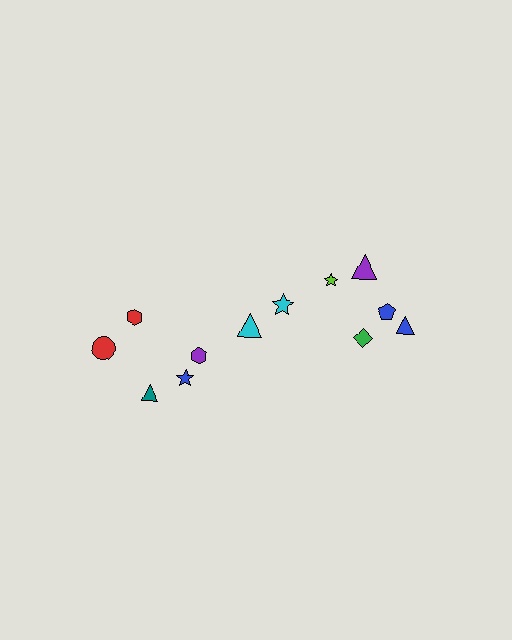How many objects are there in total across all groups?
There are 12 objects.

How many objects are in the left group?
There are 5 objects.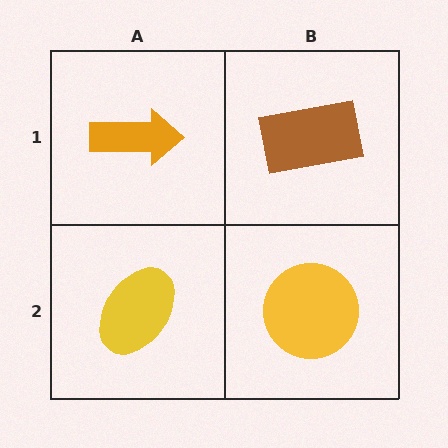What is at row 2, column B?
A yellow circle.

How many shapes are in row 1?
2 shapes.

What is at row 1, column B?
A brown rectangle.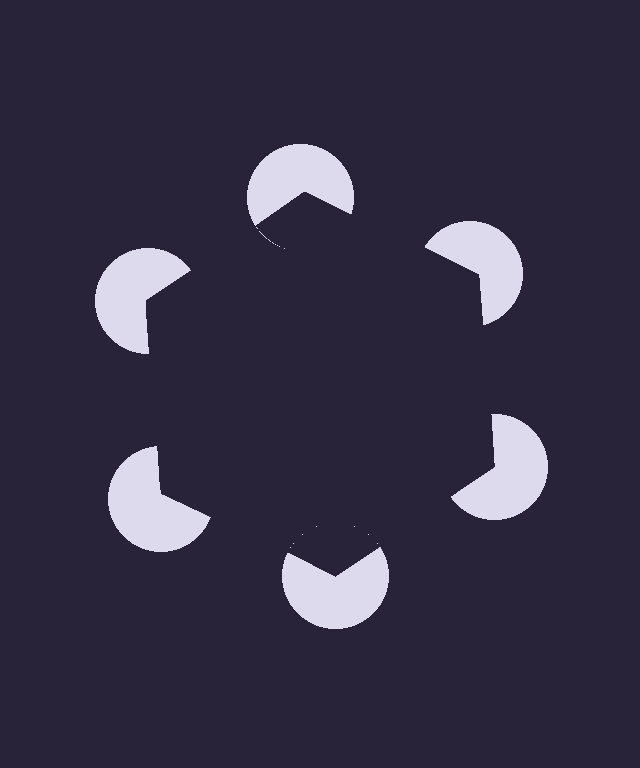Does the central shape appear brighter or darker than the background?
It typically appears slightly darker than the background, even though no actual brightness change is drawn.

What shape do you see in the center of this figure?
An illusory hexagon — its edges are inferred from the aligned wedge cuts in the pac-man discs, not physically drawn.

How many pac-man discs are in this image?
There are 6 — one at each vertex of the illusory hexagon.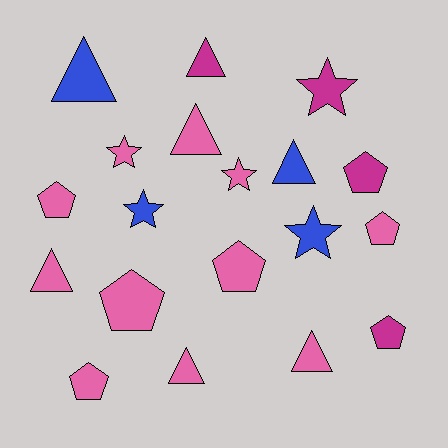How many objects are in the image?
There are 19 objects.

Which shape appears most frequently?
Pentagon, with 7 objects.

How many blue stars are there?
There are 2 blue stars.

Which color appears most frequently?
Pink, with 11 objects.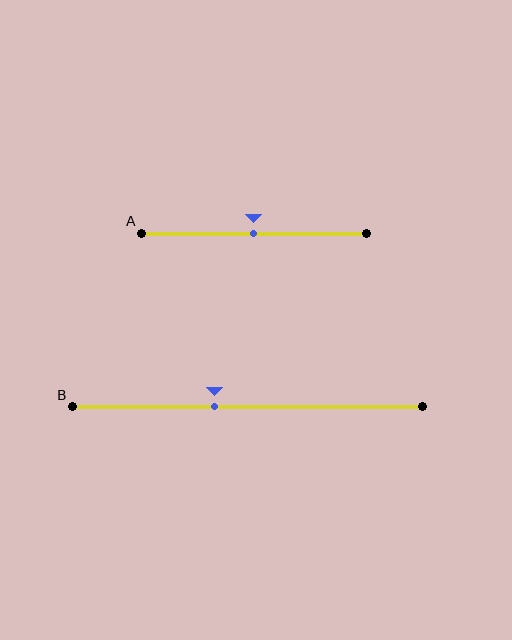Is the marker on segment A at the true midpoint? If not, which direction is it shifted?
Yes, the marker on segment A is at the true midpoint.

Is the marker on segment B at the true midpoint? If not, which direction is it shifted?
No, the marker on segment B is shifted to the left by about 9% of the segment length.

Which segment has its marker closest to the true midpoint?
Segment A has its marker closest to the true midpoint.